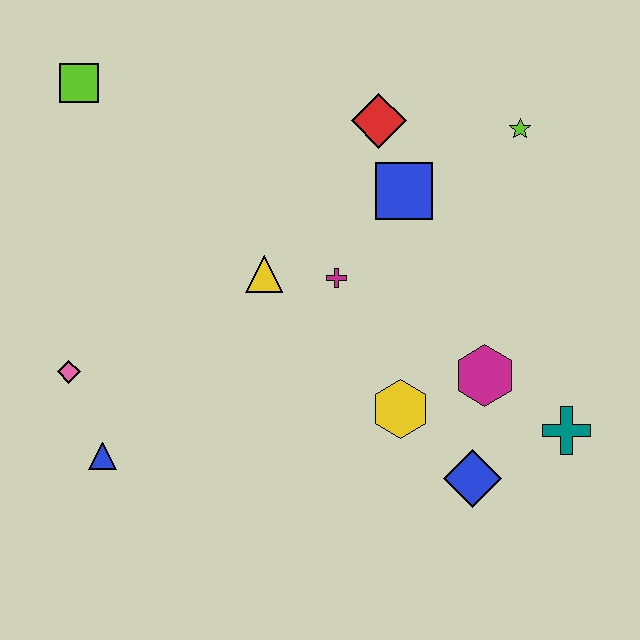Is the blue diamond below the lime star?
Yes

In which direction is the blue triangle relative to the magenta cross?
The blue triangle is to the left of the magenta cross.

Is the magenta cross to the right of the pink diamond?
Yes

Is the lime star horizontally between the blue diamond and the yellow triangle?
No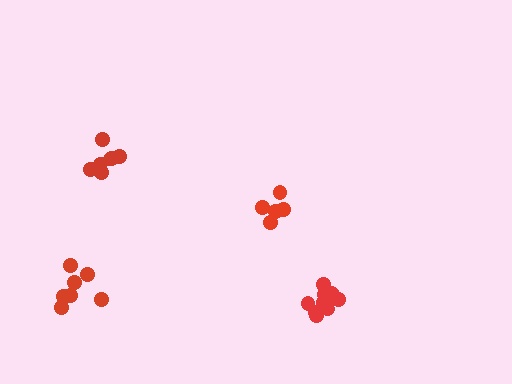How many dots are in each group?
Group 1: 7 dots, Group 2: 5 dots, Group 3: 7 dots, Group 4: 11 dots (30 total).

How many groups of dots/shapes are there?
There are 4 groups.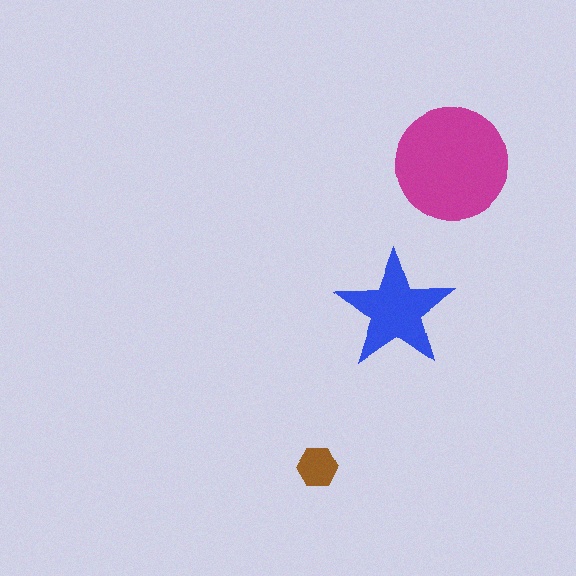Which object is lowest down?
The brown hexagon is bottommost.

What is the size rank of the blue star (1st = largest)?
2nd.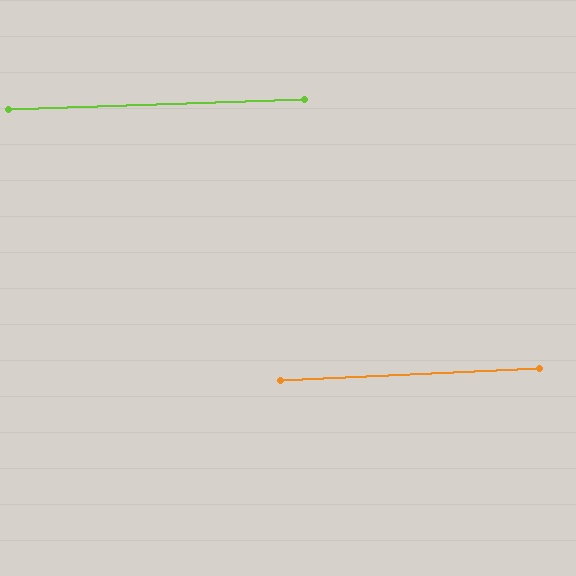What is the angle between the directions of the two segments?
Approximately 1 degree.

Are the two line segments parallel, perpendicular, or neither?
Parallel — their directions differ by only 0.8°.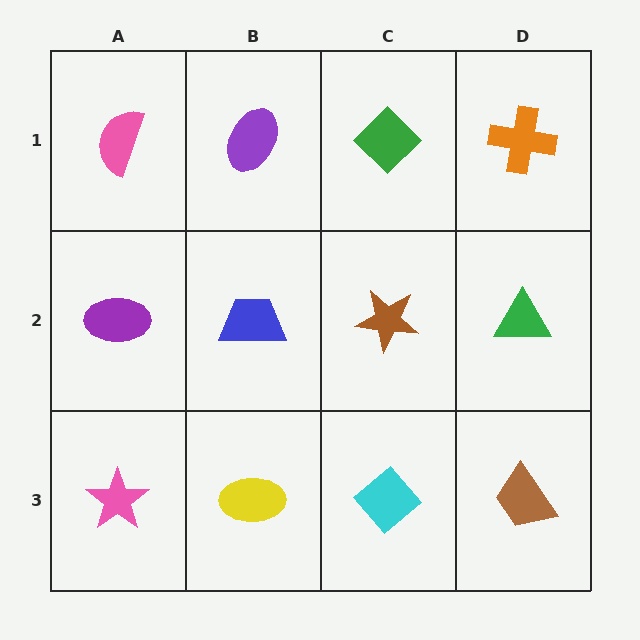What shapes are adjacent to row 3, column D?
A green triangle (row 2, column D), a cyan diamond (row 3, column C).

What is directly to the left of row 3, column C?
A yellow ellipse.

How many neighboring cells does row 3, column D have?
2.